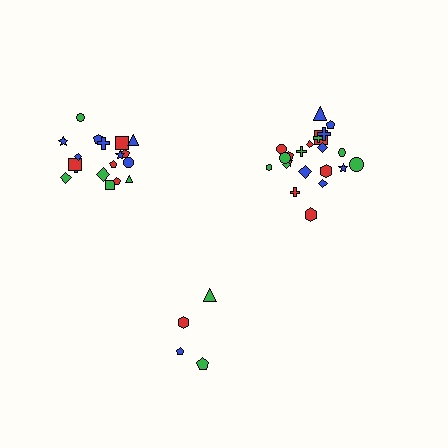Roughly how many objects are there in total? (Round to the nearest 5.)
Roughly 45 objects in total.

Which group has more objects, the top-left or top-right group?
The top-right group.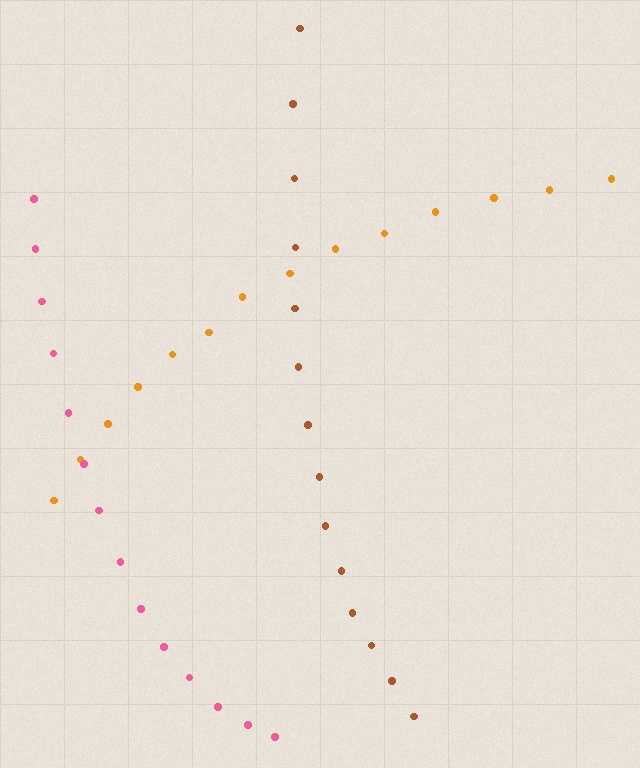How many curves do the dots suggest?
There are 3 distinct paths.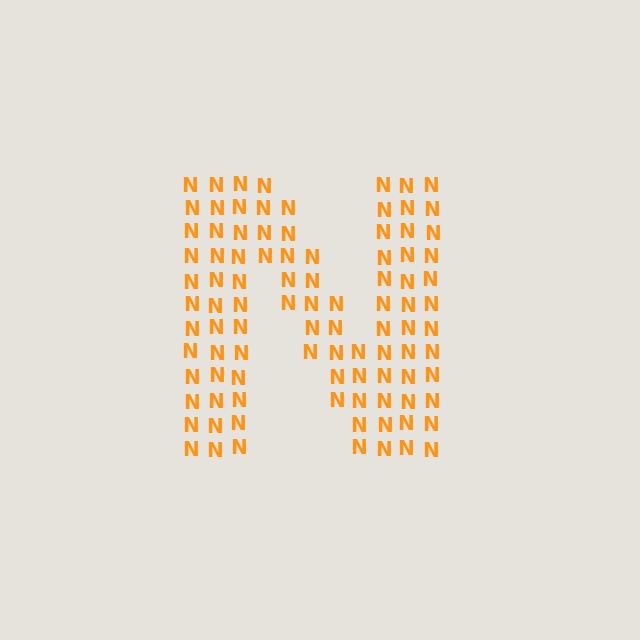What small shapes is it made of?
It is made of small letter N's.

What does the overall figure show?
The overall figure shows the letter N.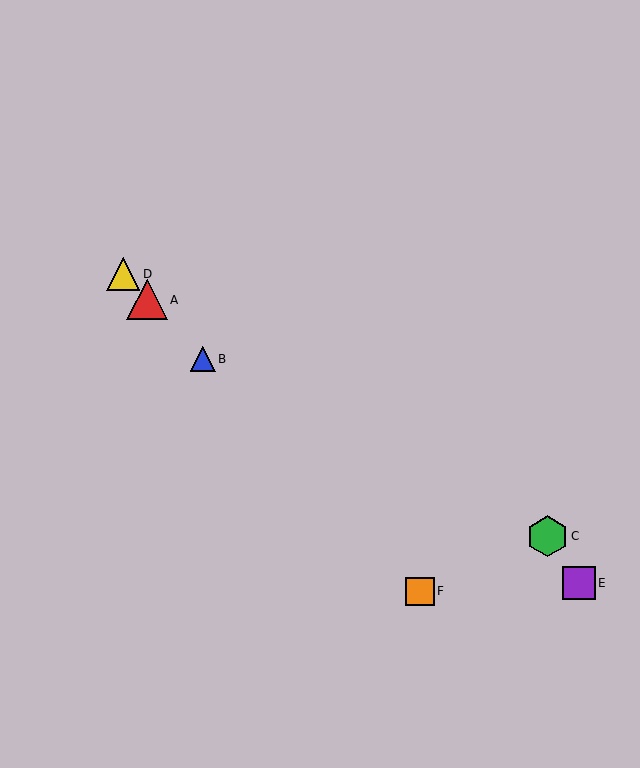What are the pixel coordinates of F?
Object F is at (420, 591).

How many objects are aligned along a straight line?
4 objects (A, B, D, F) are aligned along a straight line.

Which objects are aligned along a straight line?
Objects A, B, D, F are aligned along a straight line.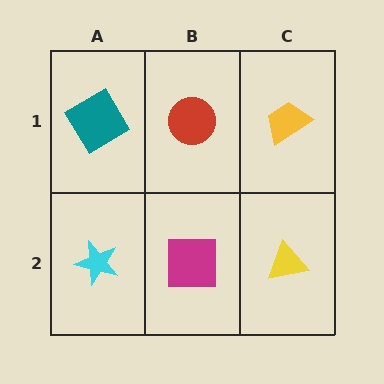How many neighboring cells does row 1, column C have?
2.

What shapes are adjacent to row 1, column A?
A cyan star (row 2, column A), a red circle (row 1, column B).